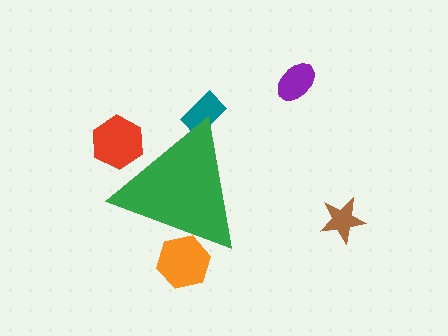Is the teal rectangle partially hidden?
Yes, the teal rectangle is partially hidden behind the green triangle.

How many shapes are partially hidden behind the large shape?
3 shapes are partially hidden.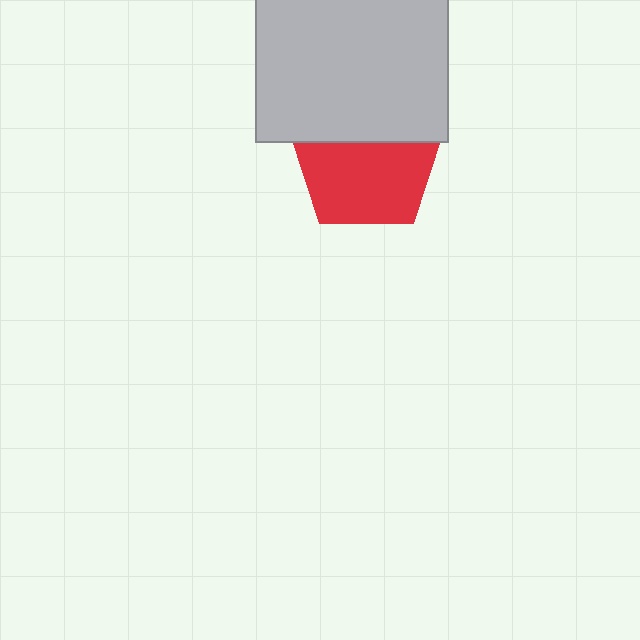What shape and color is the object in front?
The object in front is a light gray square.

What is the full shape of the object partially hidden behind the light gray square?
The partially hidden object is a red pentagon.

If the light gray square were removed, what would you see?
You would see the complete red pentagon.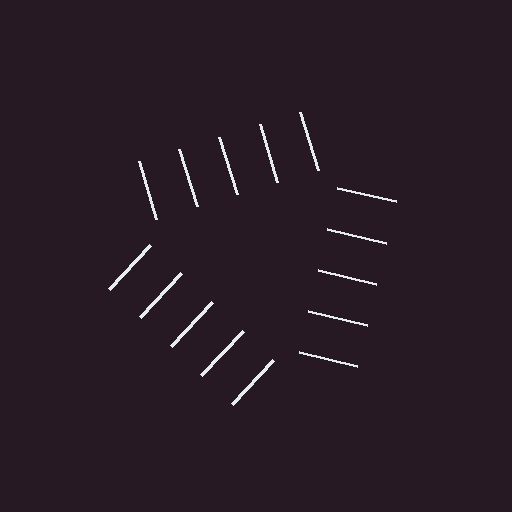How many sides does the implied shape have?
3 sides — the line-ends trace a triangle.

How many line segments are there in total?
15 — 5 along each of the 3 edges.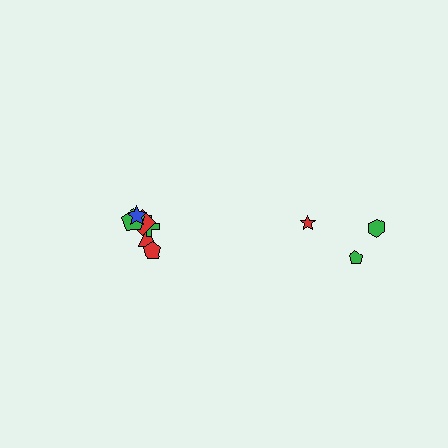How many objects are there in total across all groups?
There are 9 objects.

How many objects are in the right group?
There are 3 objects.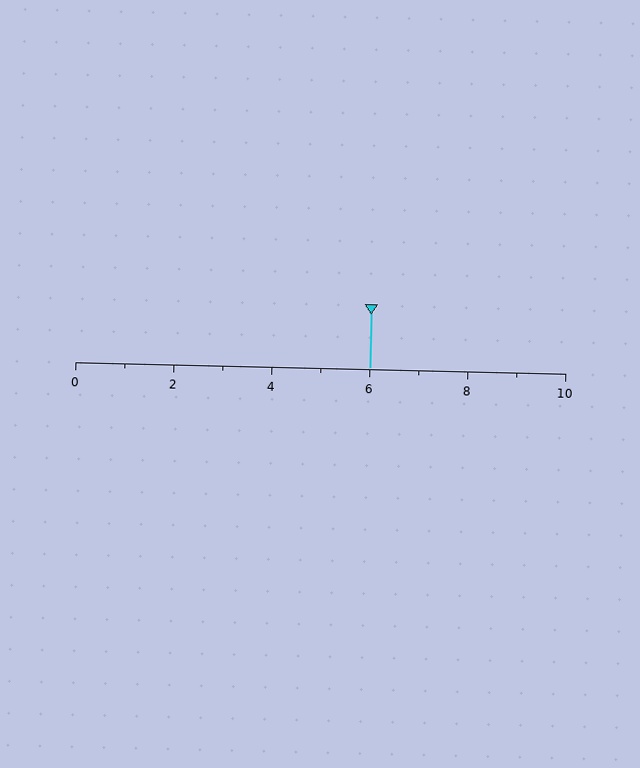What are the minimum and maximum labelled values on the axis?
The axis runs from 0 to 10.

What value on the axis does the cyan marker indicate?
The marker indicates approximately 6.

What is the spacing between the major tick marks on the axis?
The major ticks are spaced 2 apart.